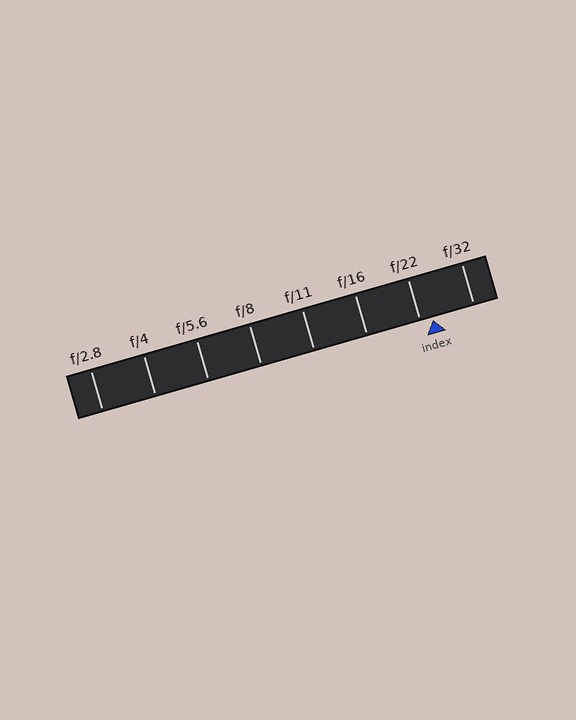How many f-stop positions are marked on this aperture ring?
There are 8 f-stop positions marked.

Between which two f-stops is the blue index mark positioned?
The index mark is between f/22 and f/32.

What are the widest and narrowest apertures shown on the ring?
The widest aperture shown is f/2.8 and the narrowest is f/32.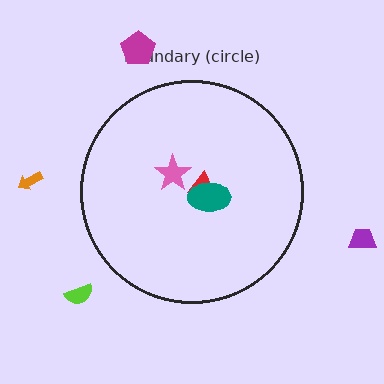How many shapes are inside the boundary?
3 inside, 4 outside.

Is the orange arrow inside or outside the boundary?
Outside.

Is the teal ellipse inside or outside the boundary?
Inside.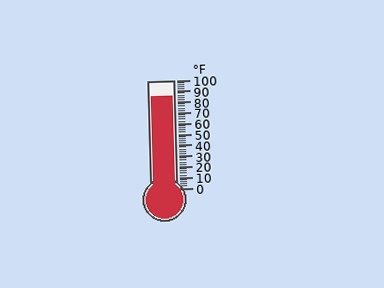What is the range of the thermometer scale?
The thermometer scale ranges from 0°F to 100°F.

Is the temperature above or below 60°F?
The temperature is above 60°F.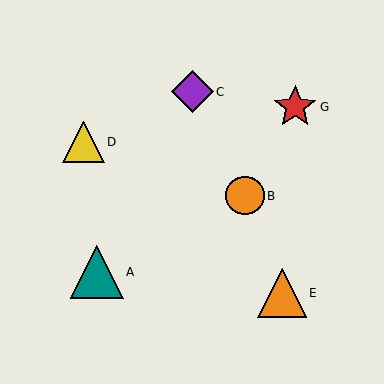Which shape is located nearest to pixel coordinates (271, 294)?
The orange triangle (labeled E) at (282, 293) is nearest to that location.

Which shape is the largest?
The teal triangle (labeled A) is the largest.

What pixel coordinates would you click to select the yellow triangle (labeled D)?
Click at (83, 142) to select the yellow triangle D.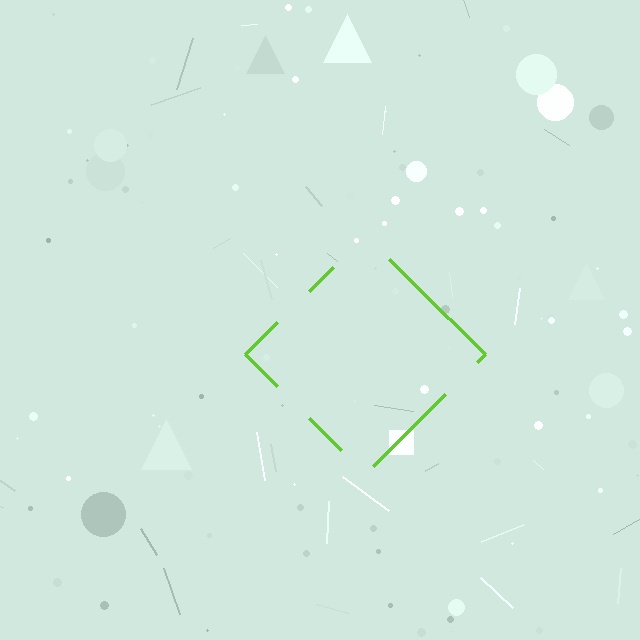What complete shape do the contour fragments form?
The contour fragments form a diamond.